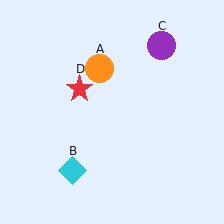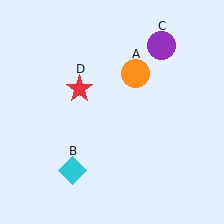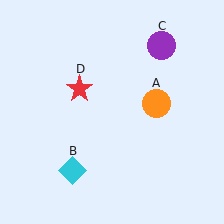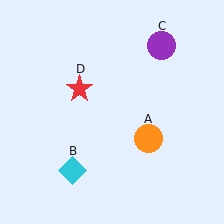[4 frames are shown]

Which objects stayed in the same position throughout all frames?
Cyan diamond (object B) and purple circle (object C) and red star (object D) remained stationary.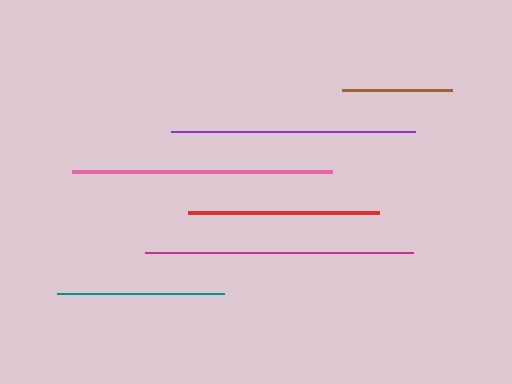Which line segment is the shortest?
The brown line is the shortest at approximately 110 pixels.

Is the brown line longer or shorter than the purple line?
The purple line is longer than the brown line.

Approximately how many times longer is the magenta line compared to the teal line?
The magenta line is approximately 1.6 times the length of the teal line.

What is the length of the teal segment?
The teal segment is approximately 167 pixels long.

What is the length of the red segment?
The red segment is approximately 190 pixels long.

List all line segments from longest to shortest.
From longest to shortest: magenta, pink, purple, red, teal, brown.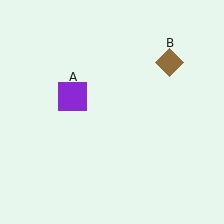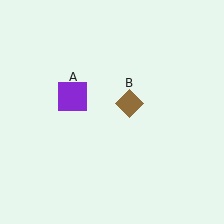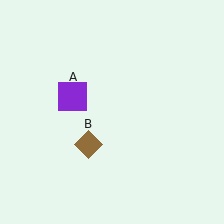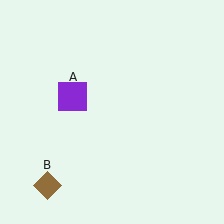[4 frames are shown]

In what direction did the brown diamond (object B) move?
The brown diamond (object B) moved down and to the left.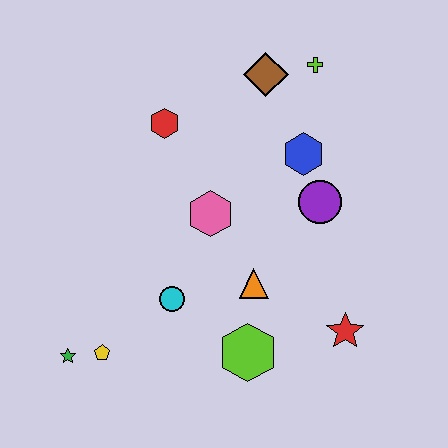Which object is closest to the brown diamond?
The lime cross is closest to the brown diamond.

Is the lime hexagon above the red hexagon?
No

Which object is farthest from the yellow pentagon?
The lime cross is farthest from the yellow pentagon.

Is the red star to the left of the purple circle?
No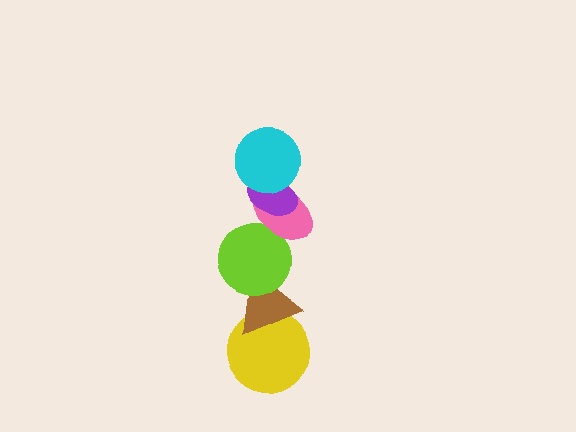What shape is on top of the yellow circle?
The brown triangle is on top of the yellow circle.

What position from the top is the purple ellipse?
The purple ellipse is 2nd from the top.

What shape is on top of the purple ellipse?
The cyan circle is on top of the purple ellipse.